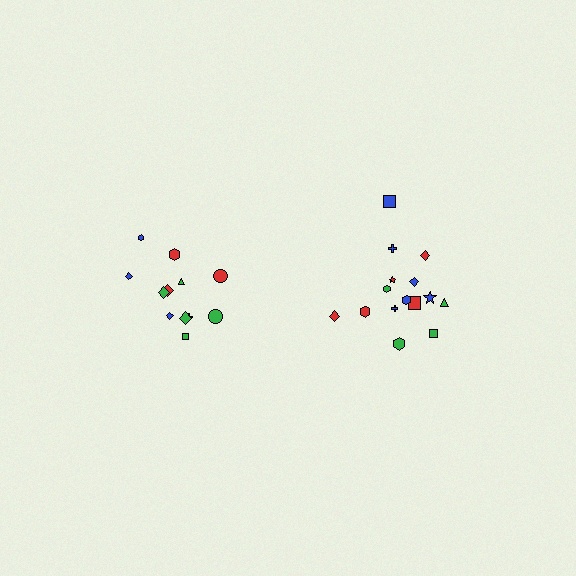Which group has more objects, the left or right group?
The right group.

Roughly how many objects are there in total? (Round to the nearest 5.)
Roughly 25 objects in total.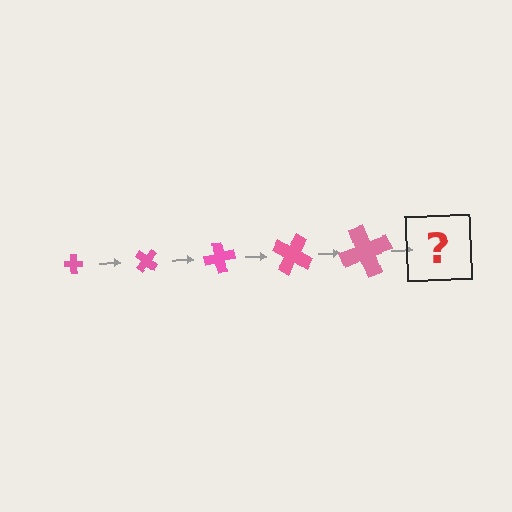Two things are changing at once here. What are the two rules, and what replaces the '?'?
The two rules are that the cross grows larger each step and it rotates 40 degrees each step. The '?' should be a cross, larger than the previous one and rotated 200 degrees from the start.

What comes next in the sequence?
The next element should be a cross, larger than the previous one and rotated 200 degrees from the start.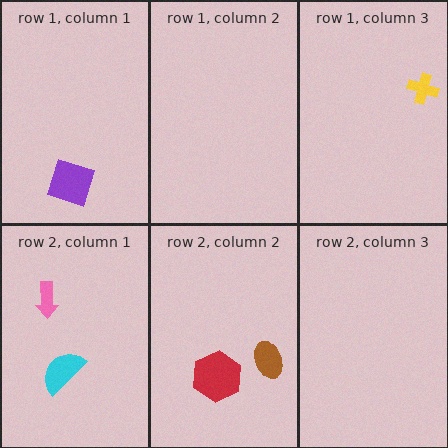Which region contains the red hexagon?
The row 2, column 2 region.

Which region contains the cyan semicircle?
The row 2, column 1 region.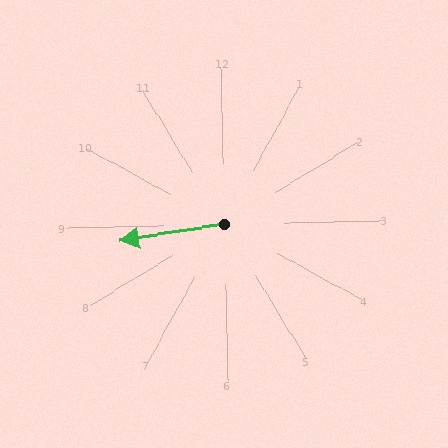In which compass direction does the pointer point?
West.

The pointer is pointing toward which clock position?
Roughly 9 o'clock.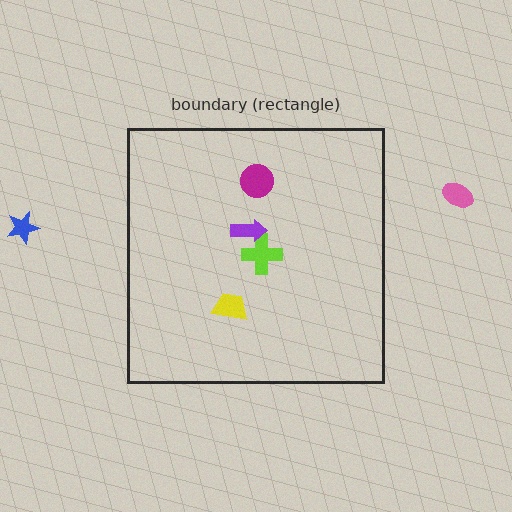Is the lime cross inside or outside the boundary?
Inside.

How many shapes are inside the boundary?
4 inside, 2 outside.